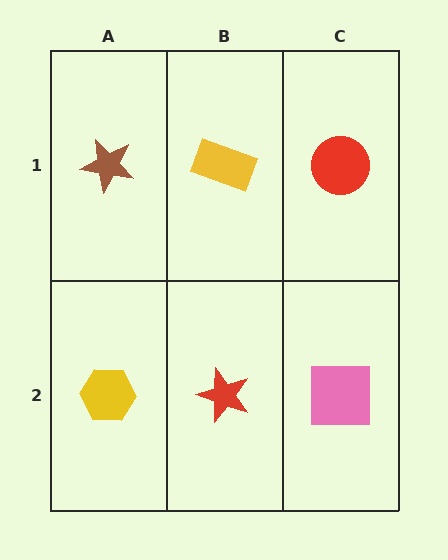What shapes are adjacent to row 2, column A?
A brown star (row 1, column A), a red star (row 2, column B).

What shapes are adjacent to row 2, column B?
A yellow rectangle (row 1, column B), a yellow hexagon (row 2, column A), a pink square (row 2, column C).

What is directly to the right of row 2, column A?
A red star.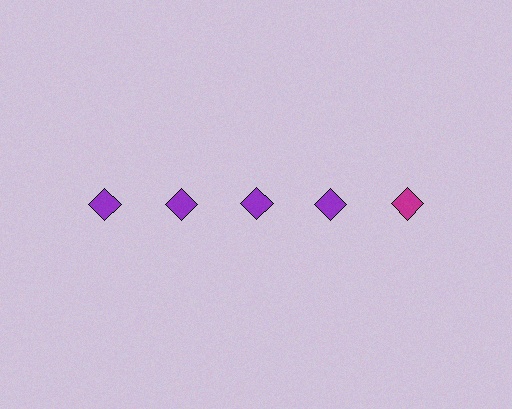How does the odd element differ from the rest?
It has a different color: magenta instead of purple.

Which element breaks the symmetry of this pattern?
The magenta diamond in the top row, rightmost column breaks the symmetry. All other shapes are purple diamonds.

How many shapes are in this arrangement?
There are 5 shapes arranged in a grid pattern.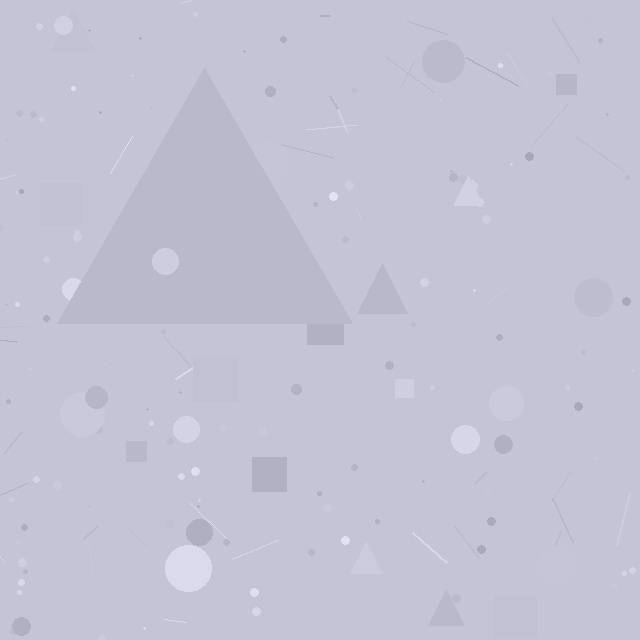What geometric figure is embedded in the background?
A triangle is embedded in the background.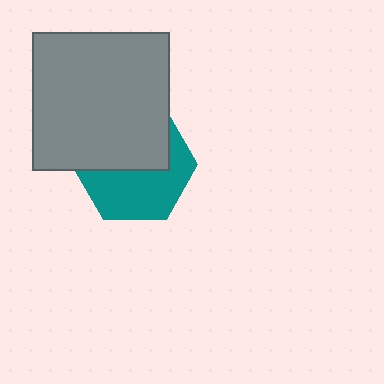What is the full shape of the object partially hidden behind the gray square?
The partially hidden object is a teal hexagon.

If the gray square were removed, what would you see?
You would see the complete teal hexagon.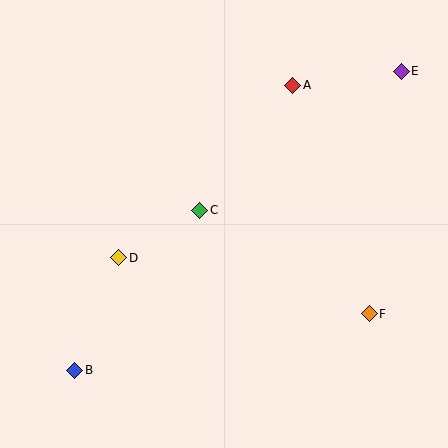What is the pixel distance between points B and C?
The distance between B and C is 203 pixels.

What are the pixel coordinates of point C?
Point C is at (200, 210).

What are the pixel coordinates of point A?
Point A is at (293, 85).